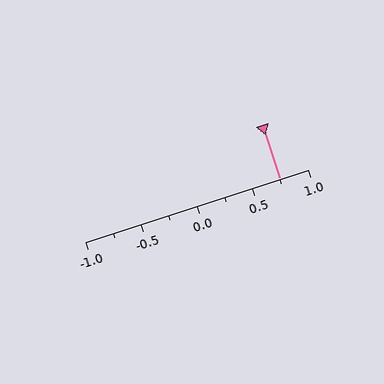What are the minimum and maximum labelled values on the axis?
The axis runs from -1.0 to 1.0.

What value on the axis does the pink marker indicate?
The marker indicates approximately 0.75.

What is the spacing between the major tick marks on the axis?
The major ticks are spaced 0.5 apart.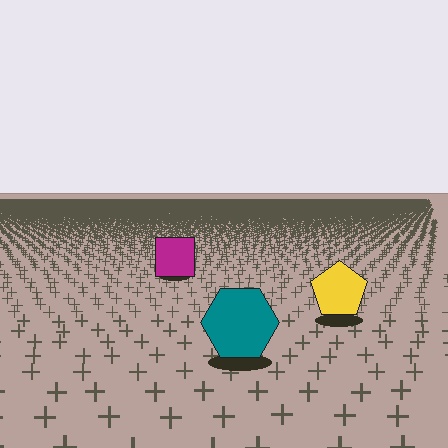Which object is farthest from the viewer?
The magenta square is farthest from the viewer. It appears smaller and the ground texture around it is denser.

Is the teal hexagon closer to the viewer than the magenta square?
Yes. The teal hexagon is closer — you can tell from the texture gradient: the ground texture is coarser near it.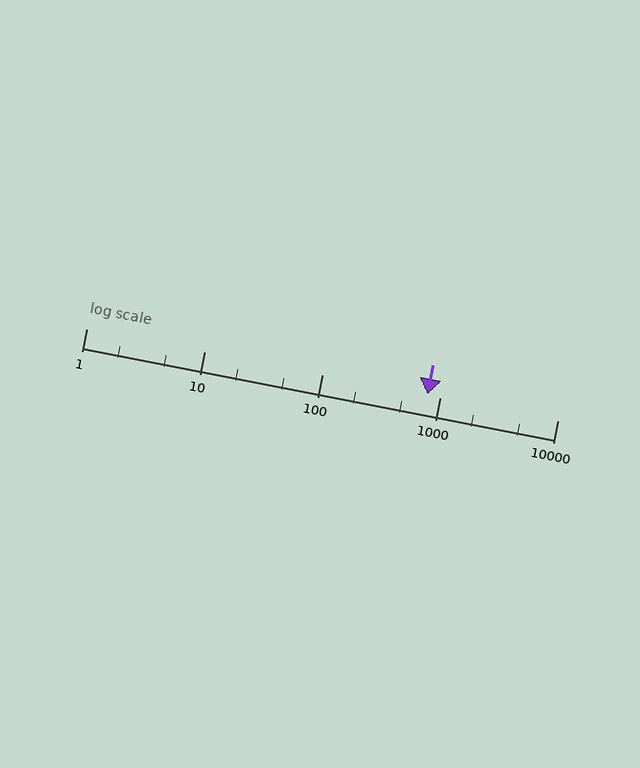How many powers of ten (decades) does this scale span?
The scale spans 4 decades, from 1 to 10000.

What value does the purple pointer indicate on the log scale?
The pointer indicates approximately 780.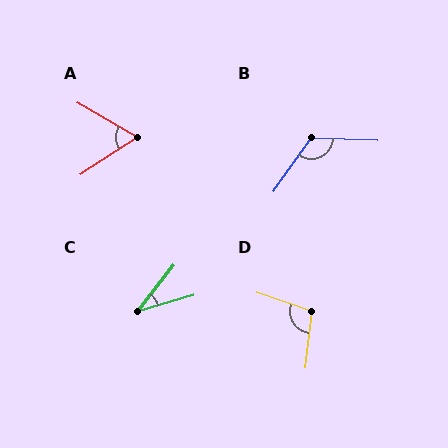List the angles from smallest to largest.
C (36°), A (63°), D (102°), B (124°).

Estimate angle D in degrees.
Approximately 102 degrees.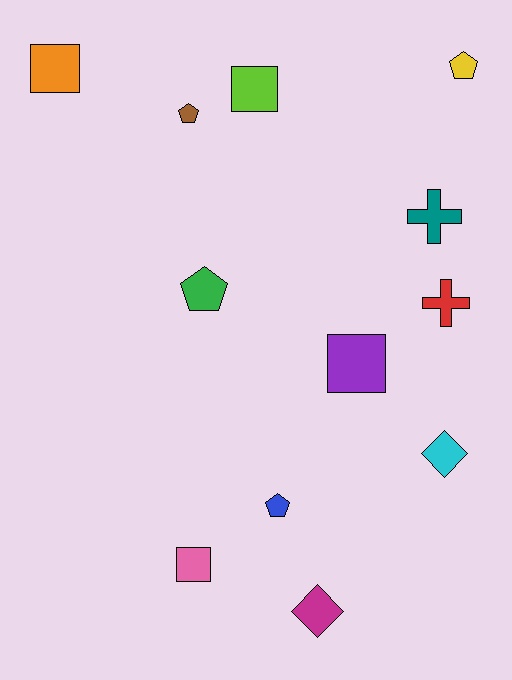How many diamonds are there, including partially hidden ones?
There are 2 diamonds.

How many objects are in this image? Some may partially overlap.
There are 12 objects.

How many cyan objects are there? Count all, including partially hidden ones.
There is 1 cyan object.